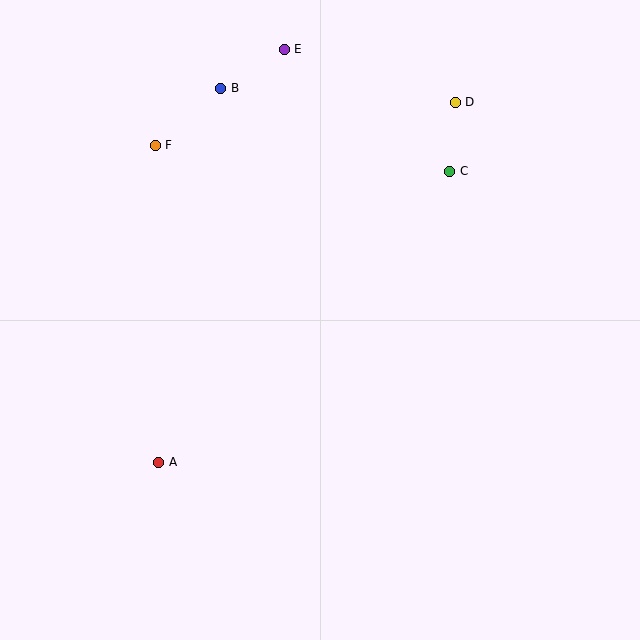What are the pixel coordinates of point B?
Point B is at (221, 88).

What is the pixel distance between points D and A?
The distance between D and A is 467 pixels.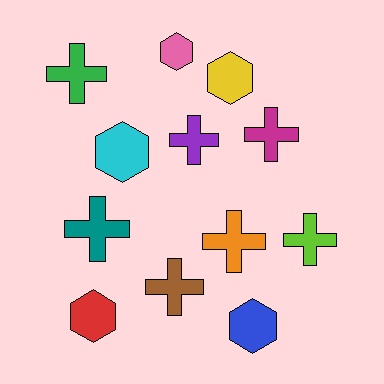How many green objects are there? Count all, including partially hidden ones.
There is 1 green object.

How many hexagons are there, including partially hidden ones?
There are 5 hexagons.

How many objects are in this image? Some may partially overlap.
There are 12 objects.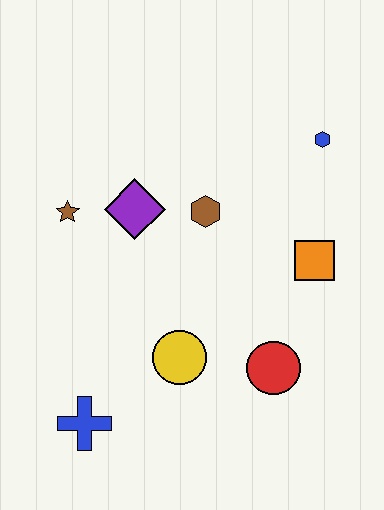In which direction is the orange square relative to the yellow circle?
The orange square is to the right of the yellow circle.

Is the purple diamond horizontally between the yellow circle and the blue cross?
Yes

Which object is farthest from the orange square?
The blue cross is farthest from the orange square.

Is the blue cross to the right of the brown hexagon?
No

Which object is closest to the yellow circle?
The red circle is closest to the yellow circle.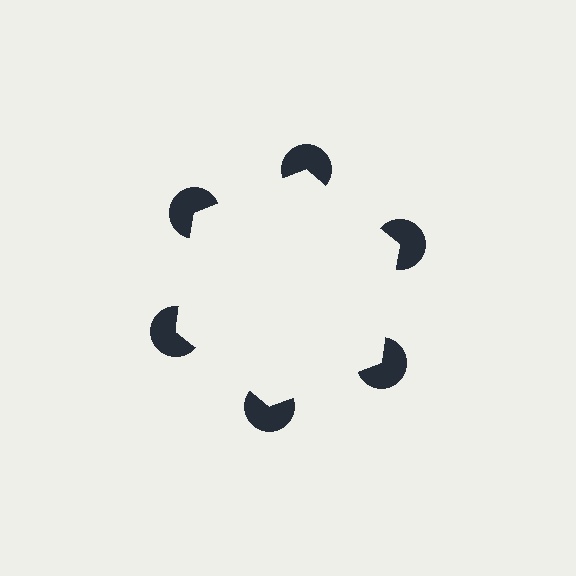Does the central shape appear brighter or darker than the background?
It typically appears slightly brighter than the background, even though no actual brightness change is drawn.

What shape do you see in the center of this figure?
An illusory hexagon — its edges are inferred from the aligned wedge cuts in the pac-man discs, not physically drawn.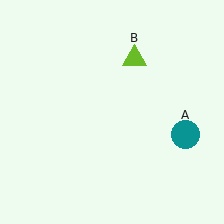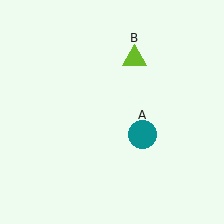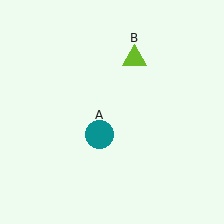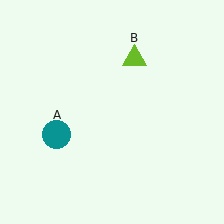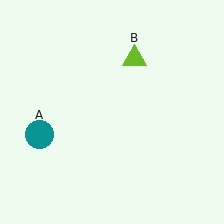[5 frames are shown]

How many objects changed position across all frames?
1 object changed position: teal circle (object A).